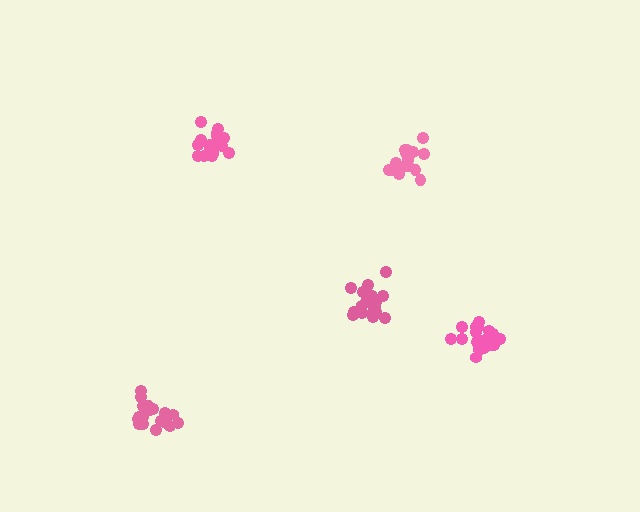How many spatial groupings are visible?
There are 5 spatial groupings.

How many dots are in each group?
Group 1: 21 dots, Group 2: 17 dots, Group 3: 20 dots, Group 4: 21 dots, Group 5: 17 dots (96 total).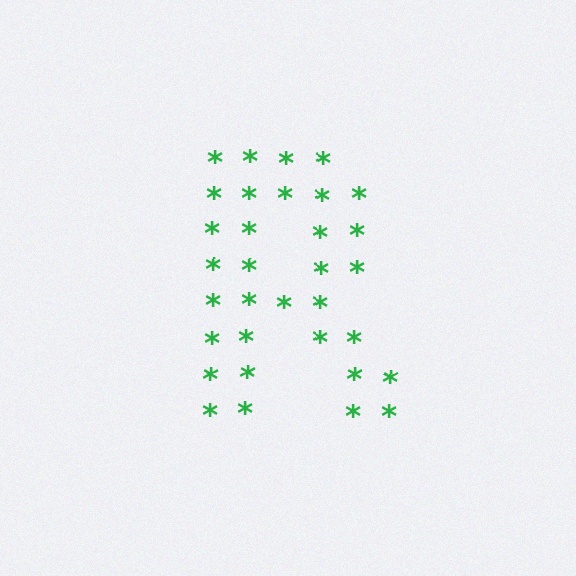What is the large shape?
The large shape is the letter R.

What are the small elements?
The small elements are asterisks.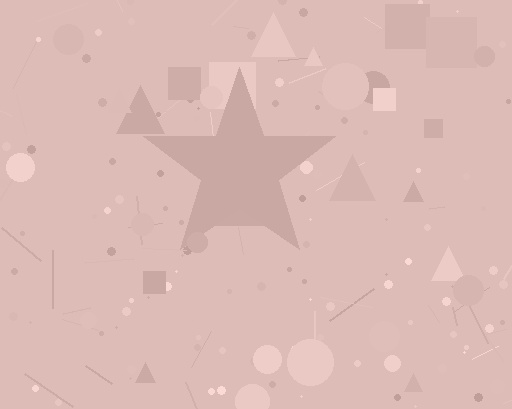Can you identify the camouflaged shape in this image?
The camouflaged shape is a star.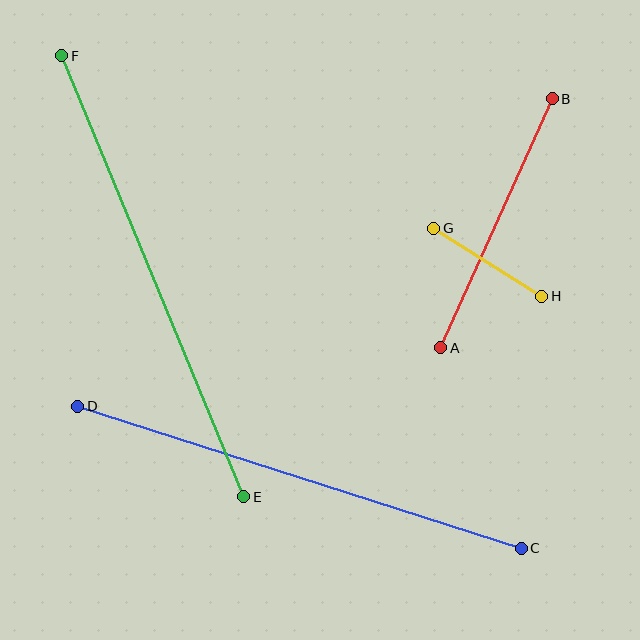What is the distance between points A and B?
The distance is approximately 273 pixels.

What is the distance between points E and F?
The distance is approximately 477 pixels.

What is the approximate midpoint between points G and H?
The midpoint is at approximately (488, 262) pixels.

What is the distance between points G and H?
The distance is approximately 128 pixels.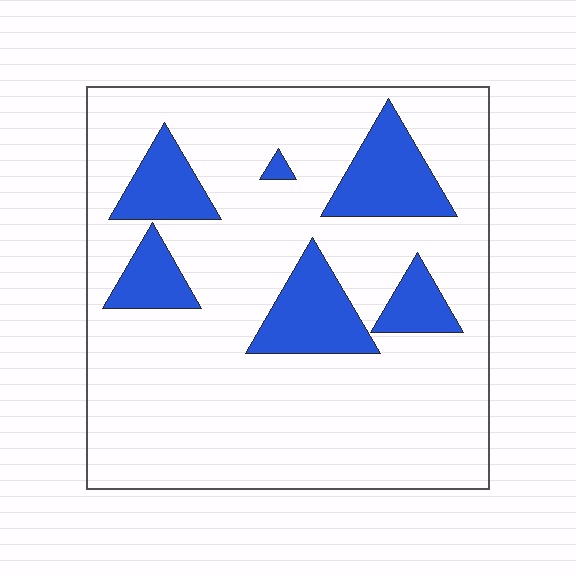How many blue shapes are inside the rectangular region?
6.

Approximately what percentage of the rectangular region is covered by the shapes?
Approximately 20%.